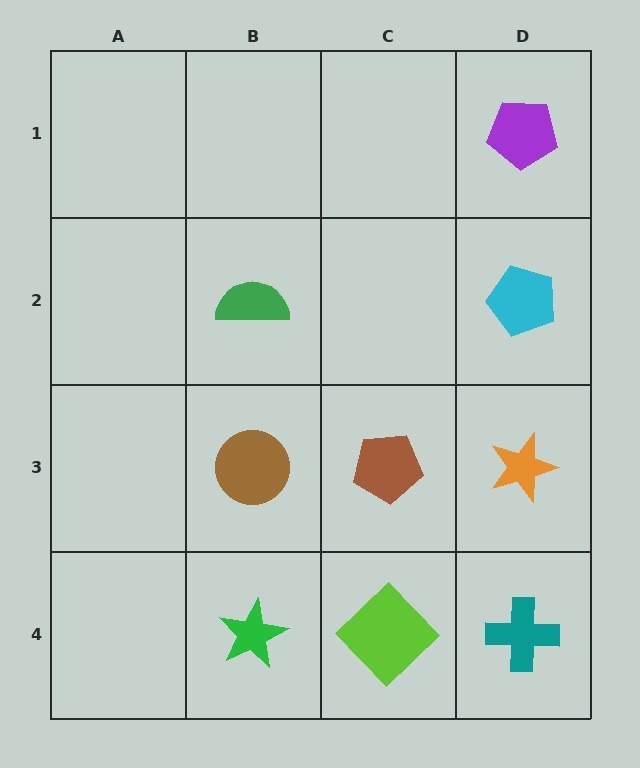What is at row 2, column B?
A green semicircle.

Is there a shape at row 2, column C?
No, that cell is empty.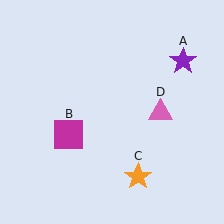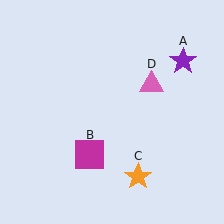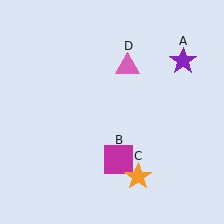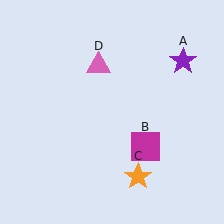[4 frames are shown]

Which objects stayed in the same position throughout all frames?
Purple star (object A) and orange star (object C) remained stationary.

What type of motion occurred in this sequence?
The magenta square (object B), pink triangle (object D) rotated counterclockwise around the center of the scene.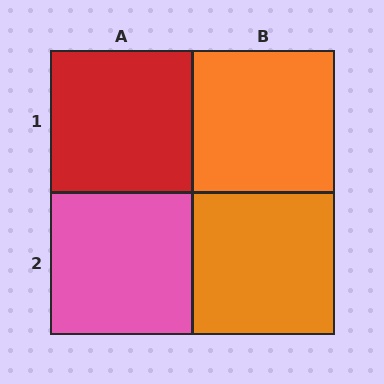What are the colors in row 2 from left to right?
Pink, orange.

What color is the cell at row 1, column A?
Red.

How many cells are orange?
2 cells are orange.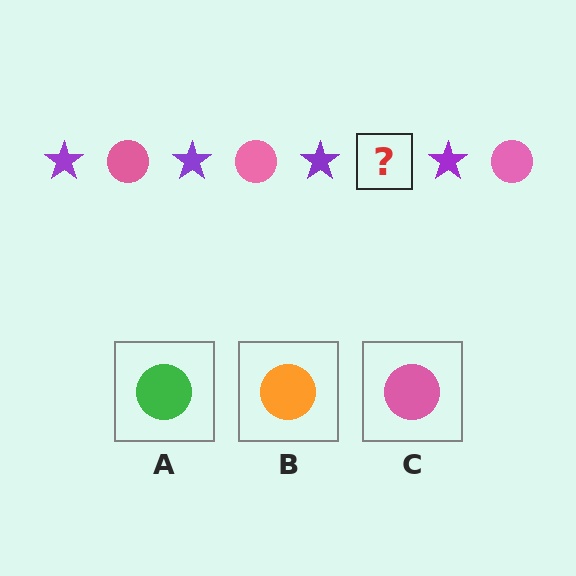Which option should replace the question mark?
Option C.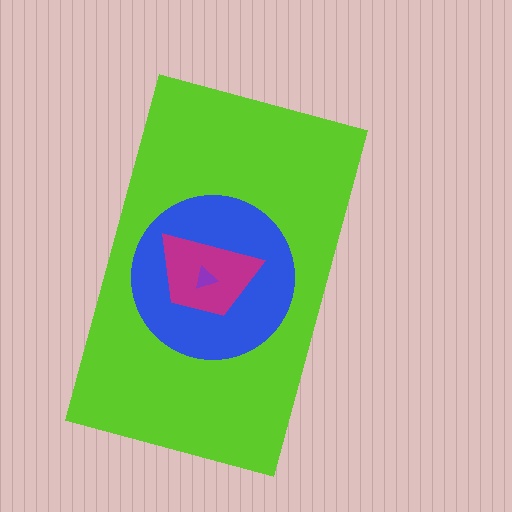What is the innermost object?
The purple triangle.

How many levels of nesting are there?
4.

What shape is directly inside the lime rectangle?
The blue circle.